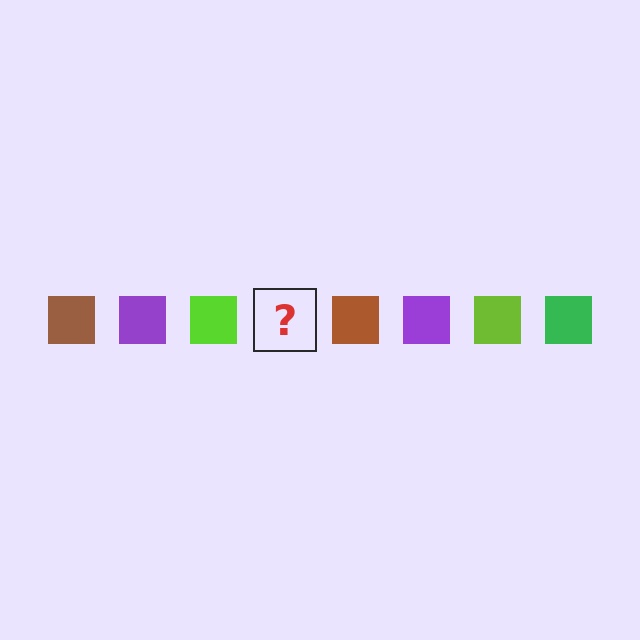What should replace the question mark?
The question mark should be replaced with a green square.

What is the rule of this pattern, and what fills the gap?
The rule is that the pattern cycles through brown, purple, lime, green squares. The gap should be filled with a green square.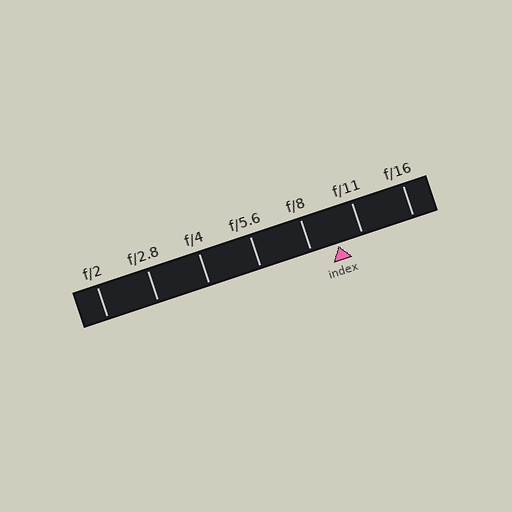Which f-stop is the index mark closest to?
The index mark is closest to f/11.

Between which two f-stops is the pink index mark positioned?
The index mark is between f/8 and f/11.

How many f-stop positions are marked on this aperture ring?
There are 7 f-stop positions marked.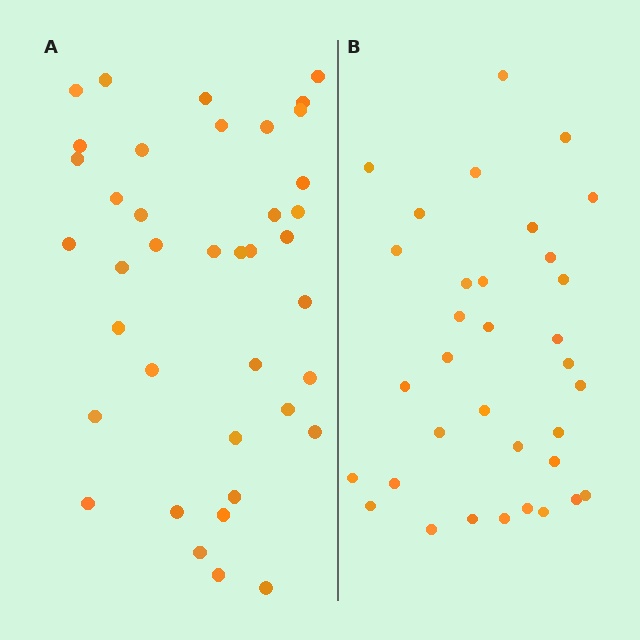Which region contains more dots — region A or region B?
Region A (the left region) has more dots.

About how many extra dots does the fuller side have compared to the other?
Region A has about 5 more dots than region B.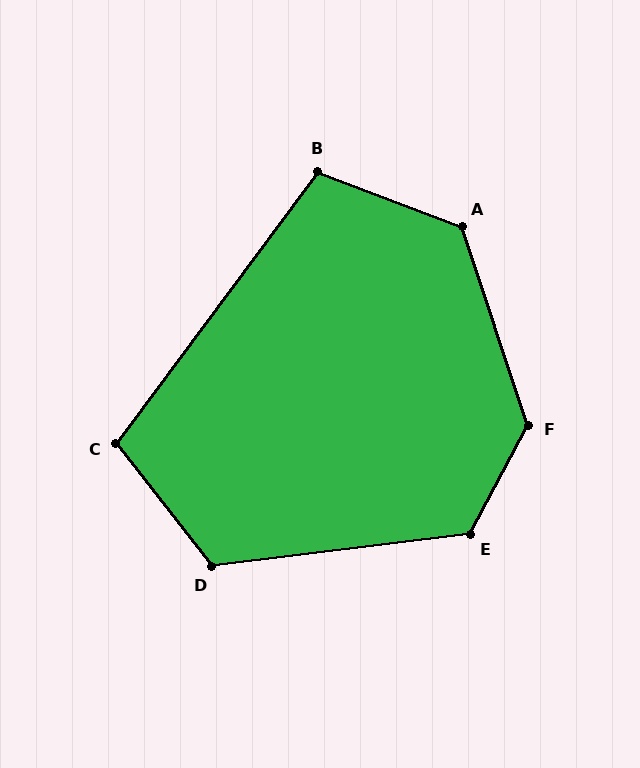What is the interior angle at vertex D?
Approximately 121 degrees (obtuse).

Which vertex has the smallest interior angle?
C, at approximately 106 degrees.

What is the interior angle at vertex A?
Approximately 129 degrees (obtuse).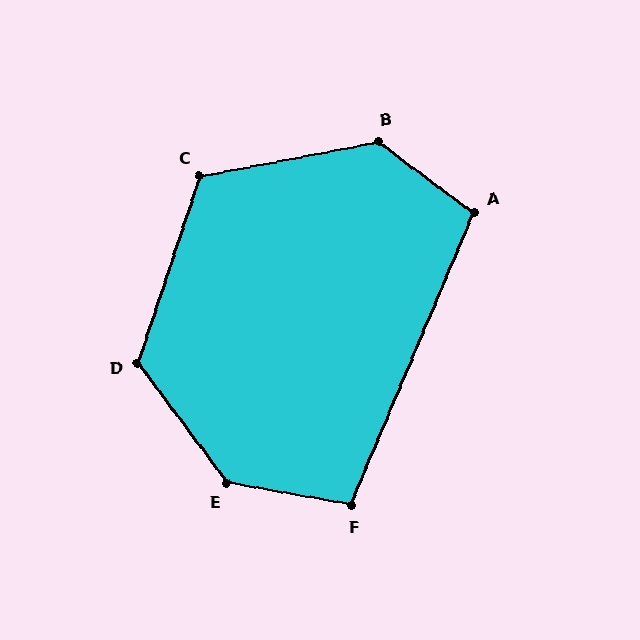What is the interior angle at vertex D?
Approximately 125 degrees (obtuse).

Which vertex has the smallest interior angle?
F, at approximately 103 degrees.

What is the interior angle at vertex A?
Approximately 104 degrees (obtuse).